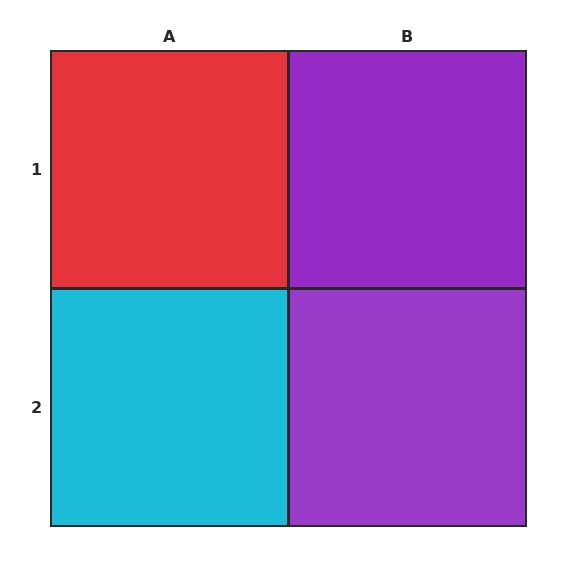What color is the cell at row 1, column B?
Purple.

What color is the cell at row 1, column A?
Red.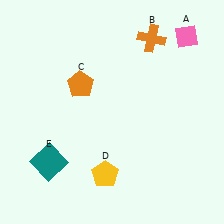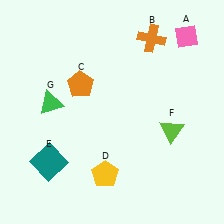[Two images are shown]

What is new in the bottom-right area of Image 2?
A lime triangle (F) was added in the bottom-right area of Image 2.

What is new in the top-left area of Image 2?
A green triangle (G) was added in the top-left area of Image 2.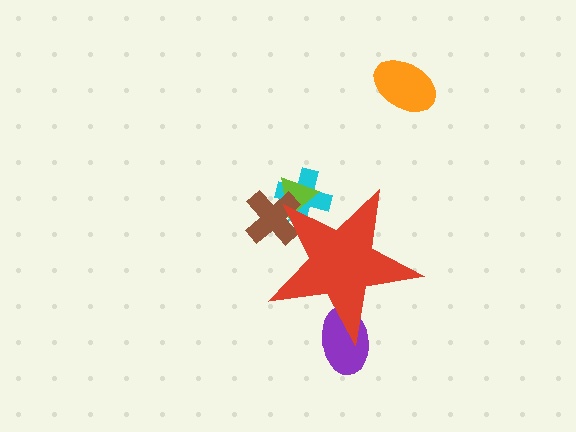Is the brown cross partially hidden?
Yes, the brown cross is partially hidden behind the red star.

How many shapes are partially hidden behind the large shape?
4 shapes are partially hidden.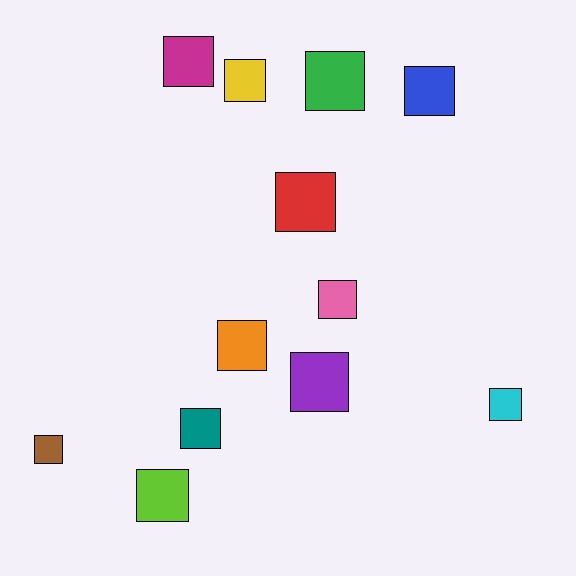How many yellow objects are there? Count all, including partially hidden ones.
There is 1 yellow object.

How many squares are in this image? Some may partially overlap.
There are 12 squares.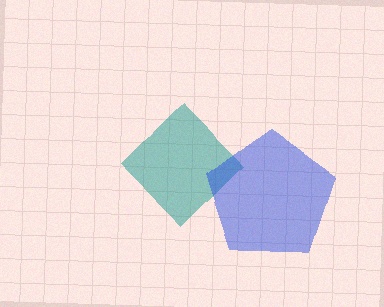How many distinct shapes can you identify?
There are 2 distinct shapes: a teal diamond, a blue pentagon.